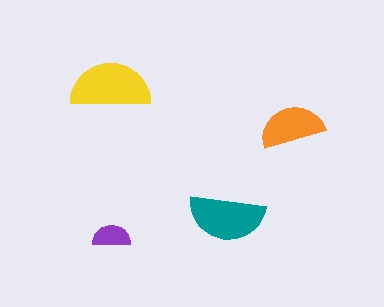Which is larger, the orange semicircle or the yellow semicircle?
The yellow one.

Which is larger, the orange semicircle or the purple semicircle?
The orange one.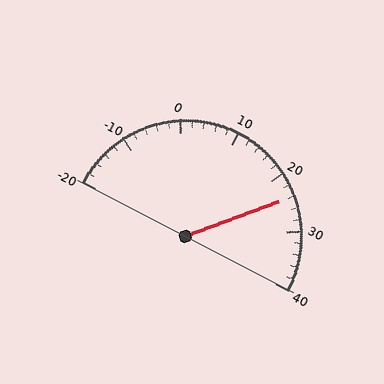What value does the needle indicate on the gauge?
The needle indicates approximately 24.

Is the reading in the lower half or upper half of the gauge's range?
The reading is in the upper half of the range (-20 to 40).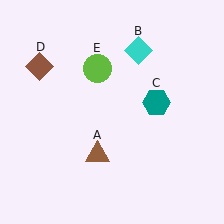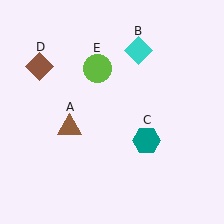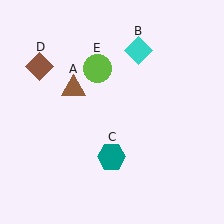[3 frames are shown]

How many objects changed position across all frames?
2 objects changed position: brown triangle (object A), teal hexagon (object C).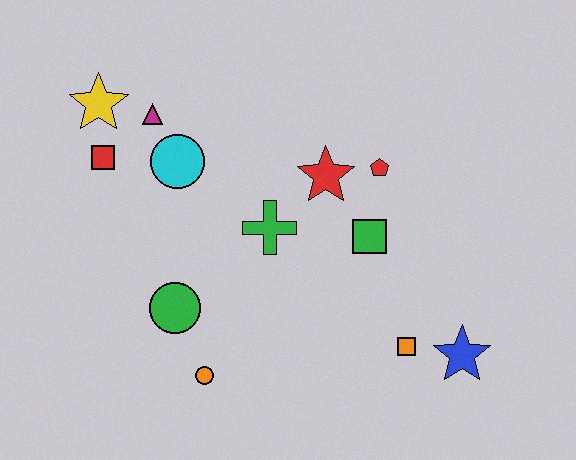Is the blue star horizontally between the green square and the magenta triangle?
No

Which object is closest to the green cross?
The red star is closest to the green cross.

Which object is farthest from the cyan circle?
The blue star is farthest from the cyan circle.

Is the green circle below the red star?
Yes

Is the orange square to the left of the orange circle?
No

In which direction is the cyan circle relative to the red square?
The cyan circle is to the right of the red square.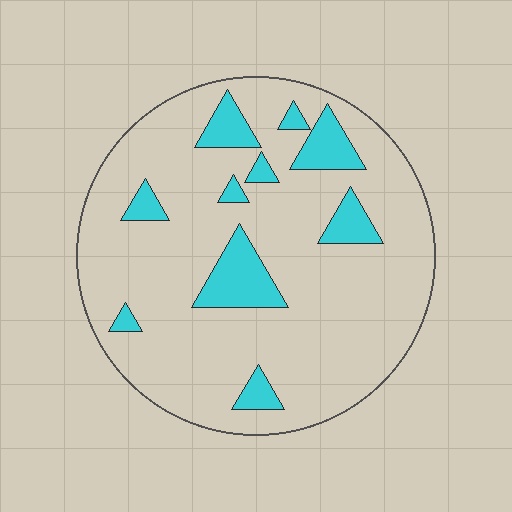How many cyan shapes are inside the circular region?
10.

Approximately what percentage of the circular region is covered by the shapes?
Approximately 15%.